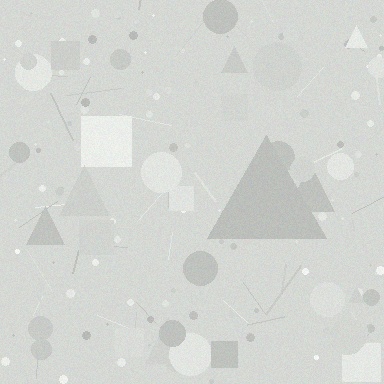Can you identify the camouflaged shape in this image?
The camouflaged shape is a triangle.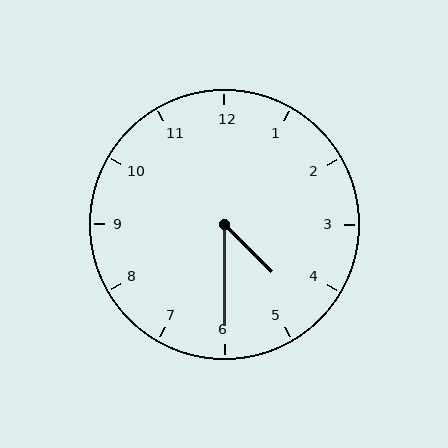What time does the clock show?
4:30.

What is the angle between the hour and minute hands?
Approximately 45 degrees.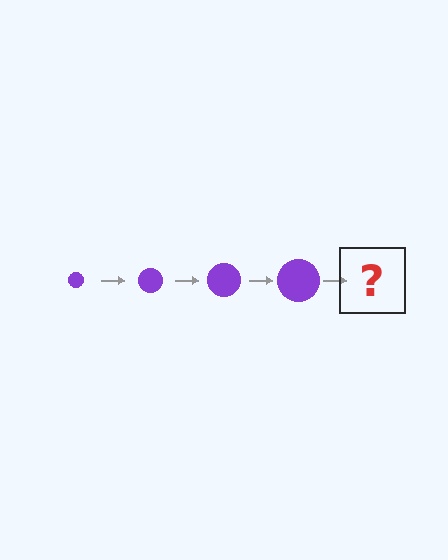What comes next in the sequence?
The next element should be a purple circle, larger than the previous one.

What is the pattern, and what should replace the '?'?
The pattern is that the circle gets progressively larger each step. The '?' should be a purple circle, larger than the previous one.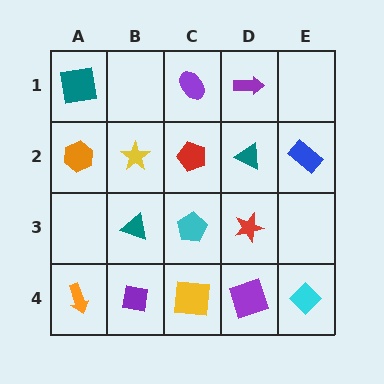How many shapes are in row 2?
5 shapes.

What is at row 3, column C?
A cyan pentagon.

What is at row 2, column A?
An orange hexagon.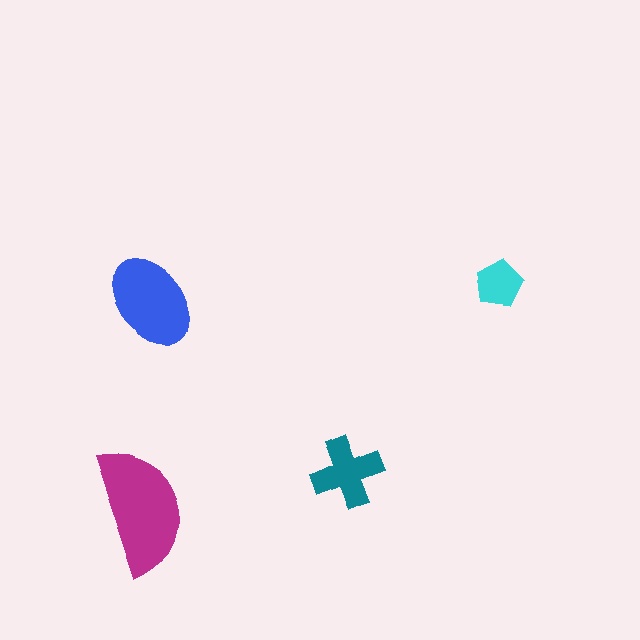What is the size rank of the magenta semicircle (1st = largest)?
1st.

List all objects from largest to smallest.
The magenta semicircle, the blue ellipse, the teal cross, the cyan pentagon.